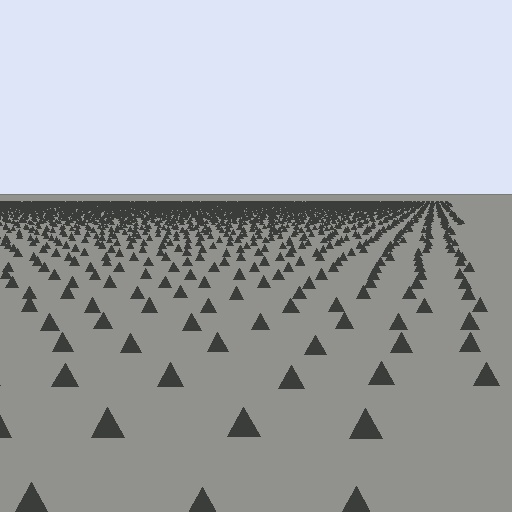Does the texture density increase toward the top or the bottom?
Density increases toward the top.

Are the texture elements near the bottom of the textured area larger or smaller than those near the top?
Larger. Near the bottom, elements are closer to the viewer and appear at a bigger on-screen size.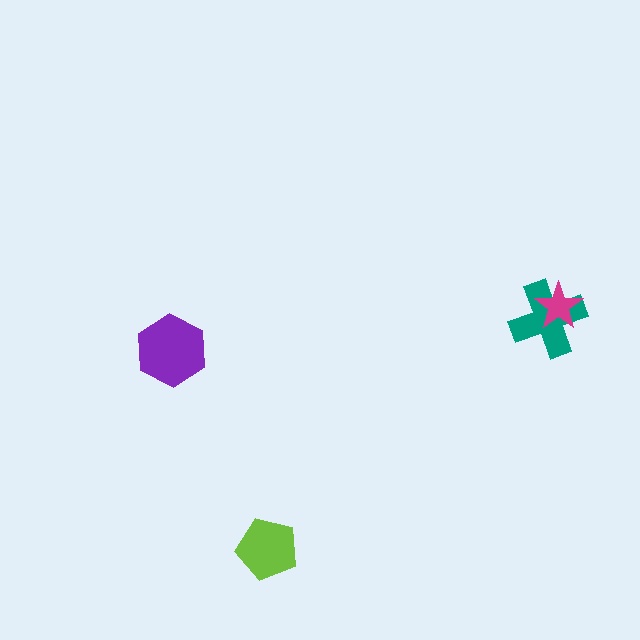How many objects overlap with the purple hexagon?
0 objects overlap with the purple hexagon.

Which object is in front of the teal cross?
The magenta star is in front of the teal cross.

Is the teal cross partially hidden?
Yes, it is partially covered by another shape.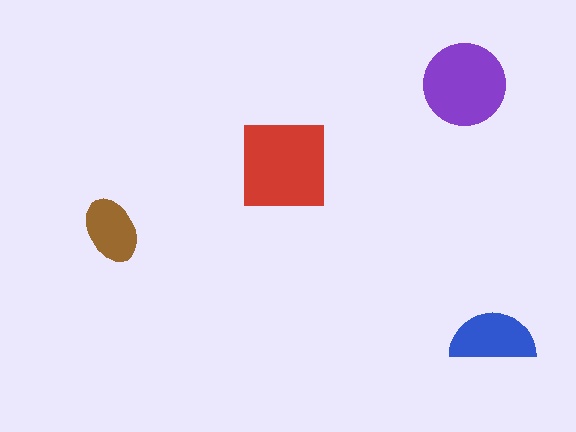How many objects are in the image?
There are 4 objects in the image.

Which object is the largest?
The red square.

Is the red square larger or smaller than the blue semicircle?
Larger.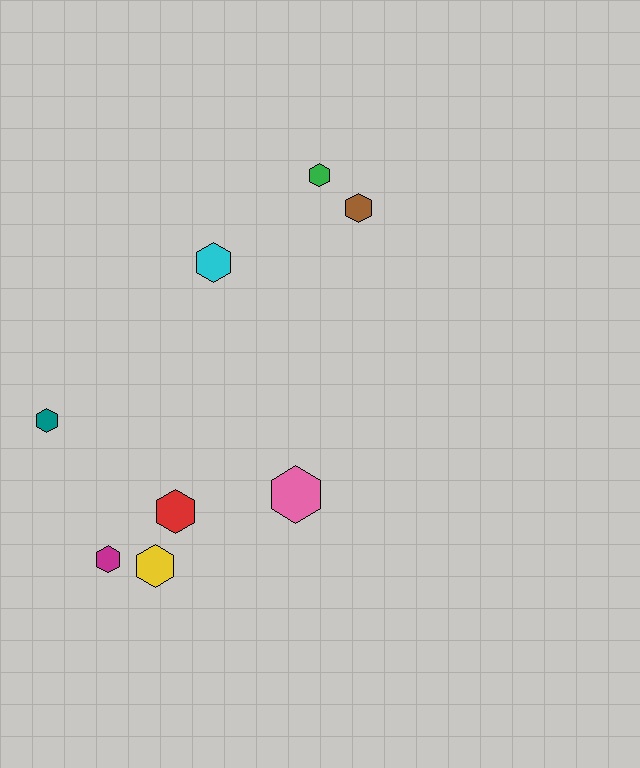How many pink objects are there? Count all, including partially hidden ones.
There is 1 pink object.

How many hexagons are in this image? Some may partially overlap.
There are 8 hexagons.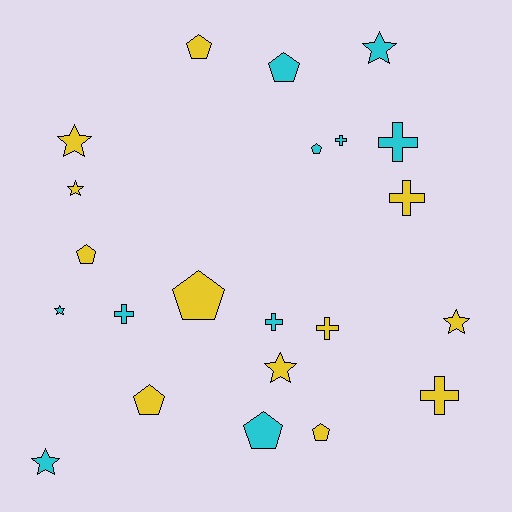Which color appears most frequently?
Yellow, with 12 objects.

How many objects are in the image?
There are 22 objects.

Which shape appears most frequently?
Pentagon, with 8 objects.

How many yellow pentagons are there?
There are 5 yellow pentagons.